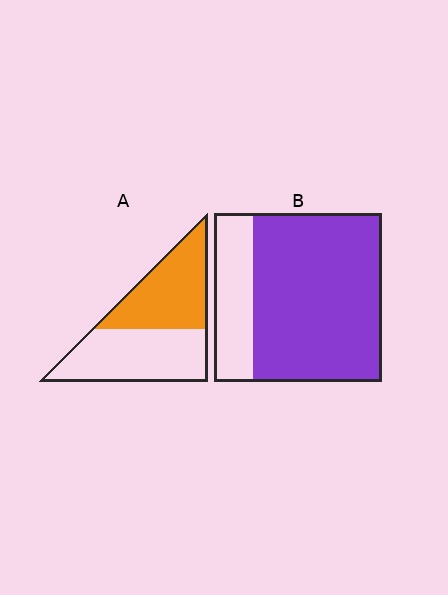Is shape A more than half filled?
Roughly half.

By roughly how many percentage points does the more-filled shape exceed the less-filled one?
By roughly 30 percentage points (B over A).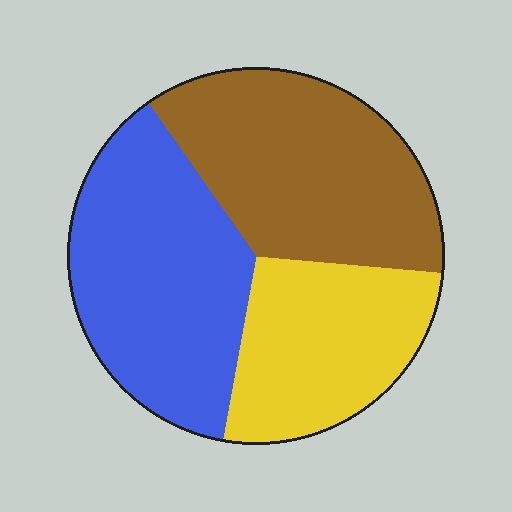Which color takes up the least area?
Yellow, at roughly 25%.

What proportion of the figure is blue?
Blue takes up about three eighths (3/8) of the figure.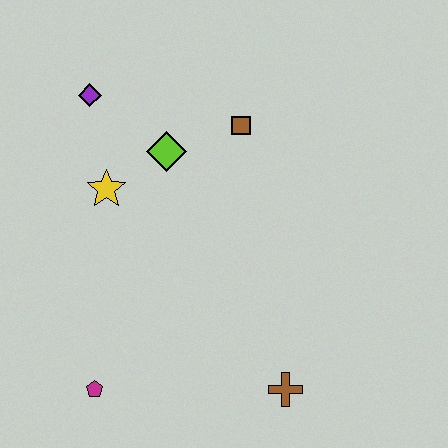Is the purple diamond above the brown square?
Yes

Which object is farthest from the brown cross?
The purple diamond is farthest from the brown cross.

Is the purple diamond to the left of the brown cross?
Yes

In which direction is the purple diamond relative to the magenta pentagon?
The purple diamond is above the magenta pentagon.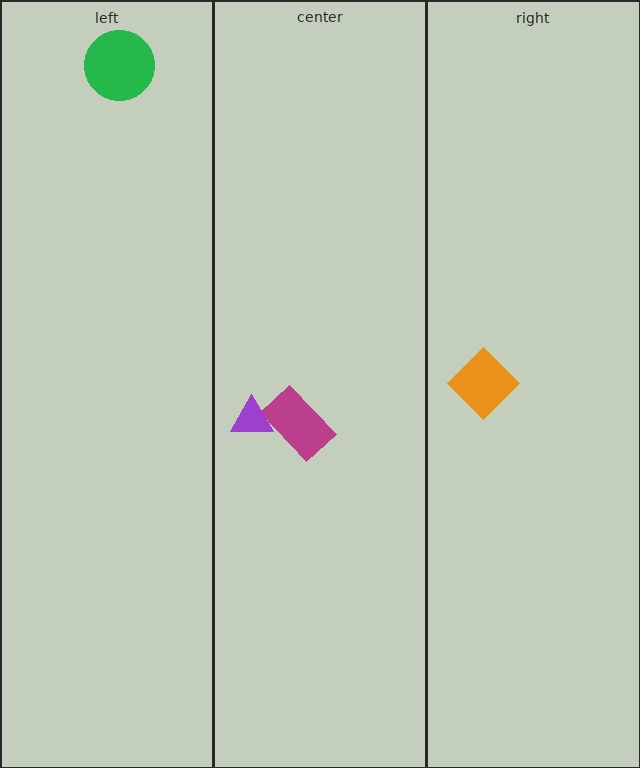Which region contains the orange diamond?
The right region.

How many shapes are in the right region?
1.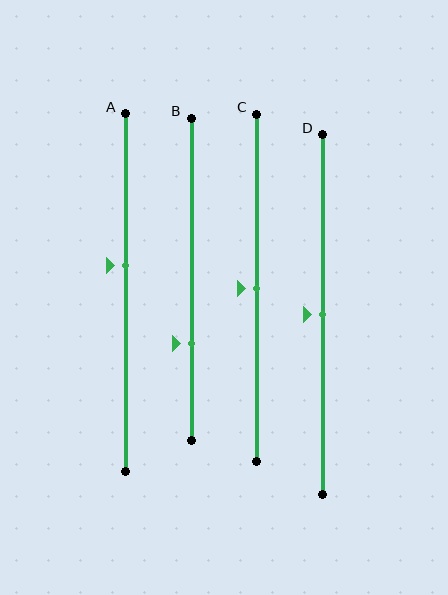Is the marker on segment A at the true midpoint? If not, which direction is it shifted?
No, the marker on segment A is shifted upward by about 7% of the segment length.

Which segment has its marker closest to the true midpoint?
Segment C has its marker closest to the true midpoint.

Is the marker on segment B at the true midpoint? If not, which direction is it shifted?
No, the marker on segment B is shifted downward by about 20% of the segment length.